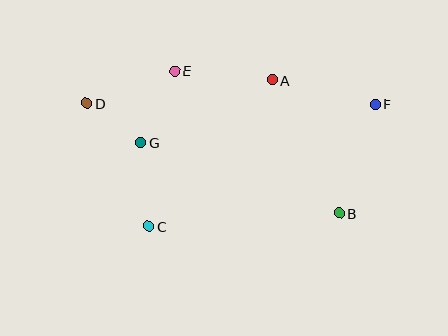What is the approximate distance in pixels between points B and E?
The distance between B and E is approximately 217 pixels.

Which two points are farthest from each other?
Points D and F are farthest from each other.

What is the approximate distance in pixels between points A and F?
The distance between A and F is approximately 106 pixels.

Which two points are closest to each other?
Points D and G are closest to each other.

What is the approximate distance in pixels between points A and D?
The distance between A and D is approximately 187 pixels.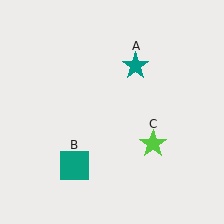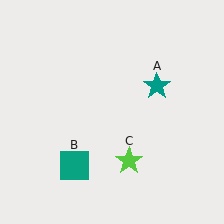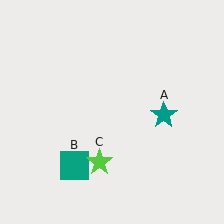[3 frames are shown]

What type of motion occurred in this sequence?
The teal star (object A), lime star (object C) rotated clockwise around the center of the scene.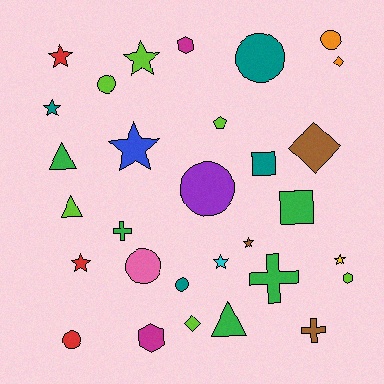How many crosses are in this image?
There are 3 crosses.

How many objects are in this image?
There are 30 objects.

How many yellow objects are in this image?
There is 1 yellow object.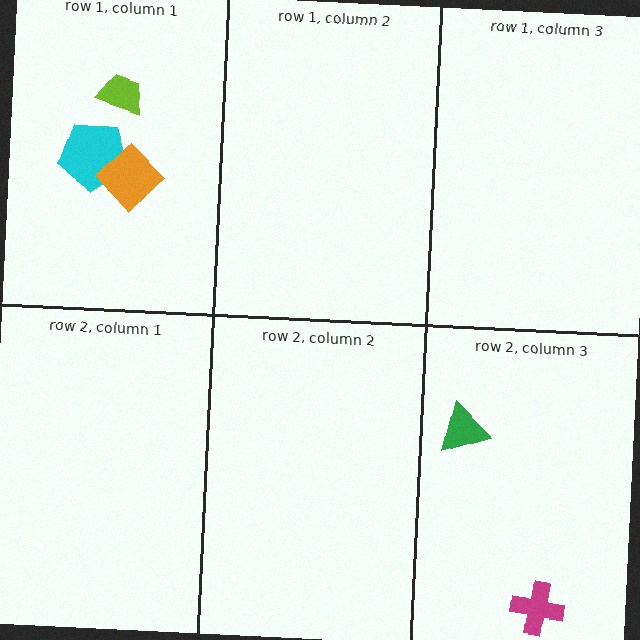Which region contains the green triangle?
The row 2, column 3 region.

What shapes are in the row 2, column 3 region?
The magenta cross, the green triangle.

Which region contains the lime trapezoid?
The row 1, column 1 region.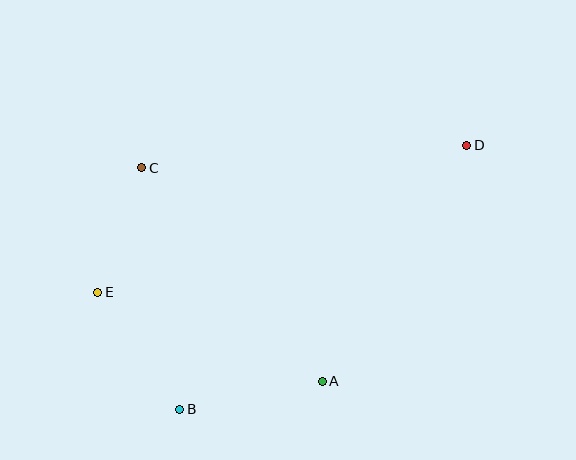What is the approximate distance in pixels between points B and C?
The distance between B and C is approximately 245 pixels.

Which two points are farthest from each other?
Points D and E are farthest from each other.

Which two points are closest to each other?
Points C and E are closest to each other.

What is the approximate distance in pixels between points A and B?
The distance between A and B is approximately 146 pixels.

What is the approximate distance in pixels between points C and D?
The distance between C and D is approximately 326 pixels.